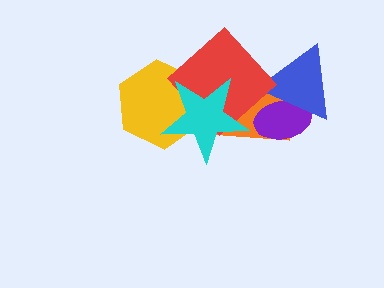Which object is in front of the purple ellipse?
The blue triangle is in front of the purple ellipse.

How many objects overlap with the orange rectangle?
4 objects overlap with the orange rectangle.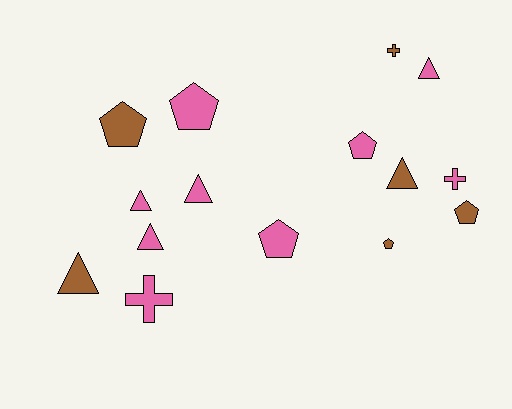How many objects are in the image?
There are 15 objects.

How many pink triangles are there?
There are 4 pink triangles.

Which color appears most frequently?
Pink, with 9 objects.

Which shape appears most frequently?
Triangle, with 6 objects.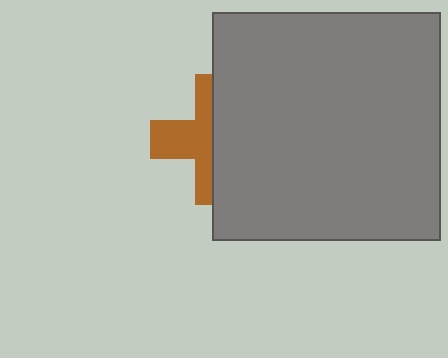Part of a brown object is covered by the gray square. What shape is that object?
It is a cross.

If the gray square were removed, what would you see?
You would see the complete brown cross.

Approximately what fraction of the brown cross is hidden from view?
Roughly 55% of the brown cross is hidden behind the gray square.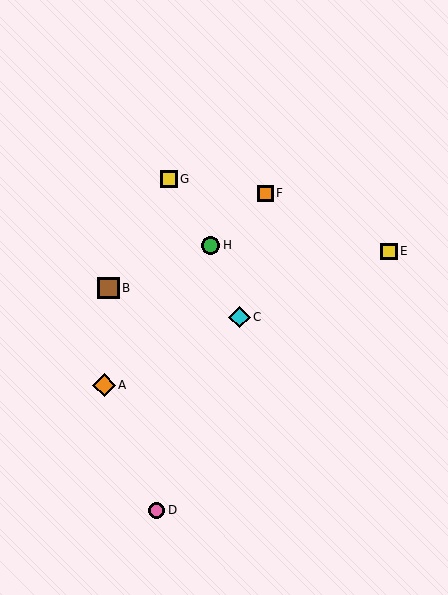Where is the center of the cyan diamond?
The center of the cyan diamond is at (239, 317).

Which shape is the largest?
The orange diamond (labeled A) is the largest.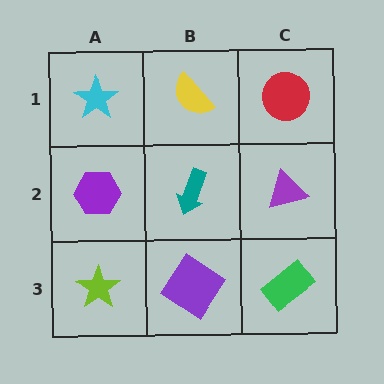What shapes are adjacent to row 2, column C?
A red circle (row 1, column C), a green rectangle (row 3, column C), a teal arrow (row 2, column B).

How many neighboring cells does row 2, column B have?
4.